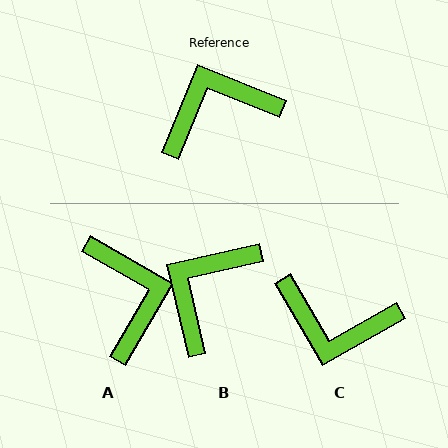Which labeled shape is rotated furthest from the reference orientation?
C, about 142 degrees away.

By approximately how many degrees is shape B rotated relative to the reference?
Approximately 35 degrees counter-clockwise.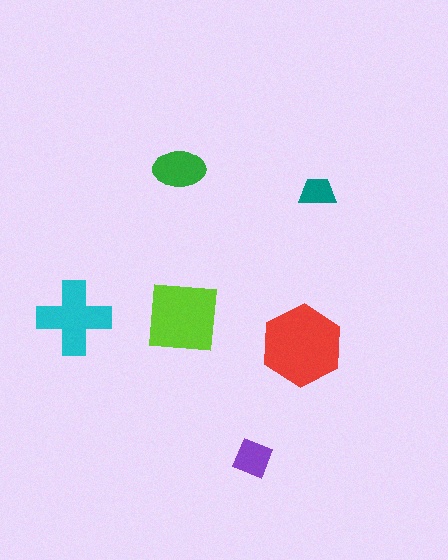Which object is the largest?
The red hexagon.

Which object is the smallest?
The teal trapezoid.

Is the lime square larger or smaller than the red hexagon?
Smaller.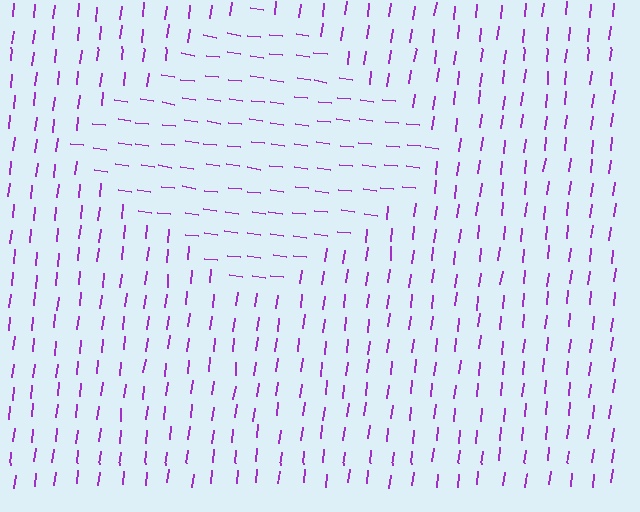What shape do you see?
I see a diamond.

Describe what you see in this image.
The image is filled with small purple line segments. A diamond region in the image has lines oriented differently from the surrounding lines, creating a visible texture boundary.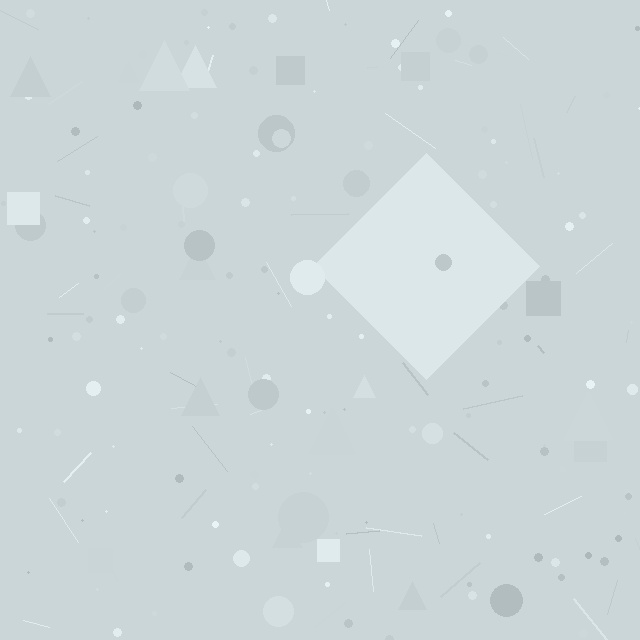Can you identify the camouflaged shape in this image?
The camouflaged shape is a diamond.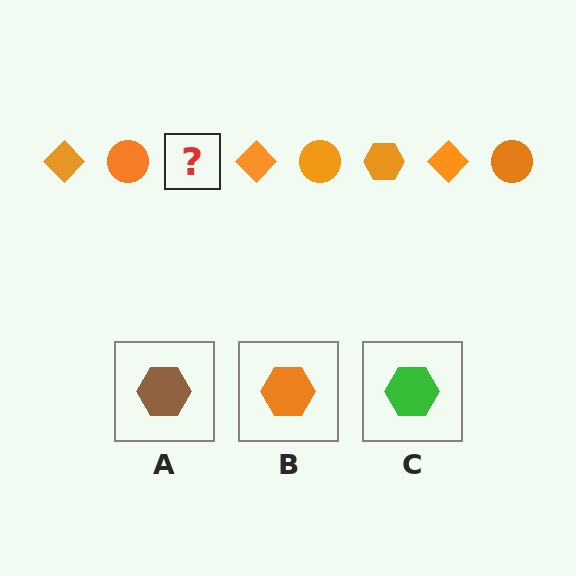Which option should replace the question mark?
Option B.